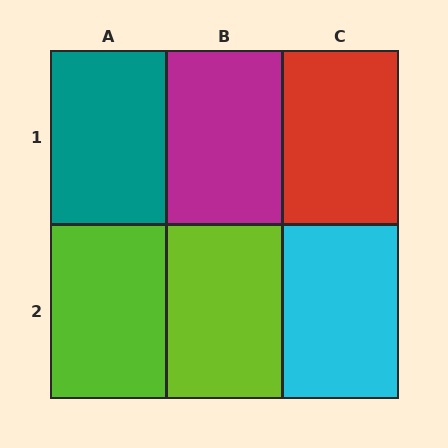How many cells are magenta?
1 cell is magenta.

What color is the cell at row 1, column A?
Teal.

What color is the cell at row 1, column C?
Red.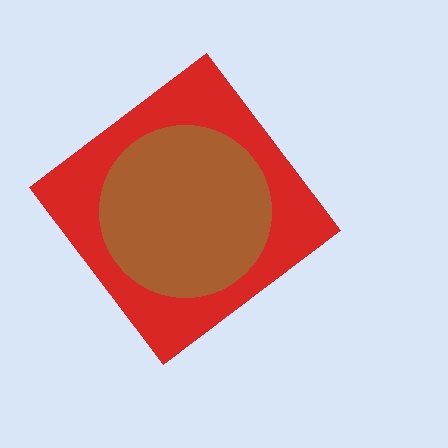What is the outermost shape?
The red diamond.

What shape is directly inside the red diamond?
The brown circle.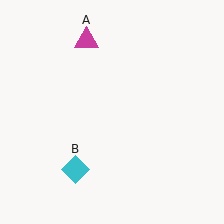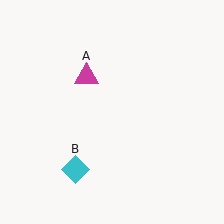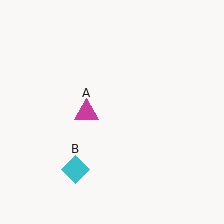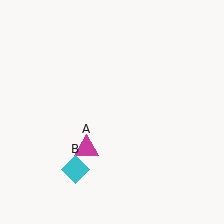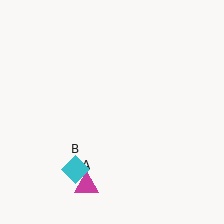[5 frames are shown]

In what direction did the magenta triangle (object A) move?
The magenta triangle (object A) moved down.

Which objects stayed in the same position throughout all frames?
Cyan diamond (object B) remained stationary.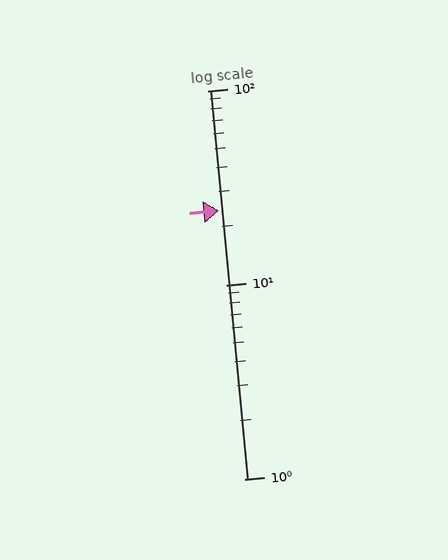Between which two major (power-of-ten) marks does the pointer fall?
The pointer is between 10 and 100.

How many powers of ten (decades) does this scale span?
The scale spans 2 decades, from 1 to 100.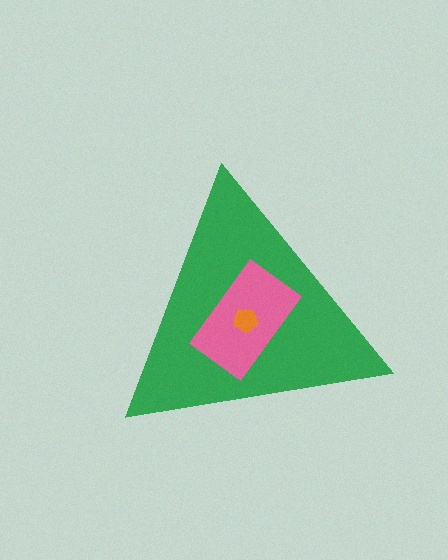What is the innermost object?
The orange pentagon.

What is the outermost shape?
The green triangle.